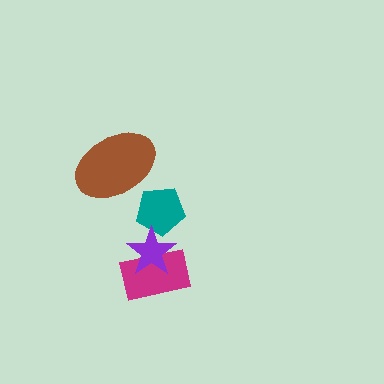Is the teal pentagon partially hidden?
Yes, it is partially covered by another shape.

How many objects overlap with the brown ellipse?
0 objects overlap with the brown ellipse.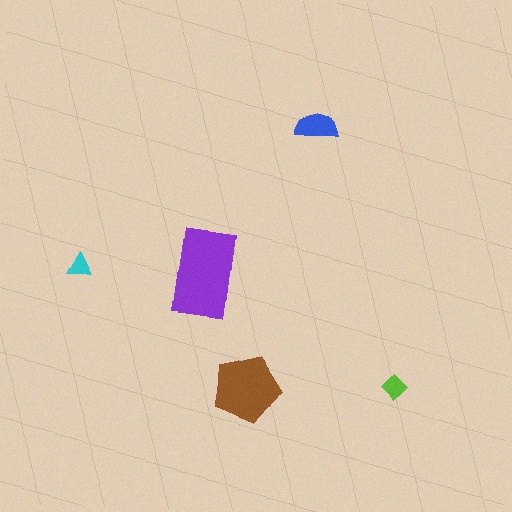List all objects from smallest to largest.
The cyan triangle, the lime diamond, the blue semicircle, the brown pentagon, the purple rectangle.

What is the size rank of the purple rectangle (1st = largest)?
1st.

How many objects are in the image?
There are 5 objects in the image.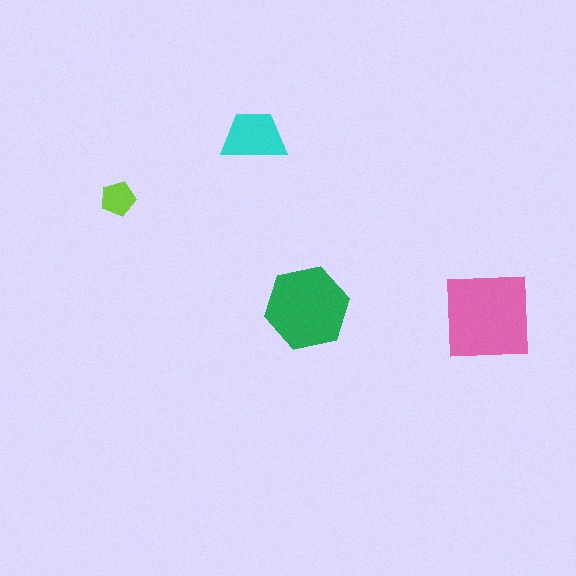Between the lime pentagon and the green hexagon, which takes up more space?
The green hexagon.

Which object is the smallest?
The lime pentagon.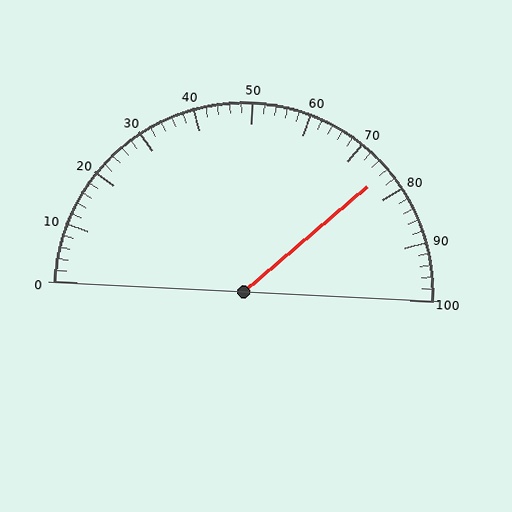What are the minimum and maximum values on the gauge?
The gauge ranges from 0 to 100.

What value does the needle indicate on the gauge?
The needle indicates approximately 76.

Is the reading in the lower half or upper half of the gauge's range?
The reading is in the upper half of the range (0 to 100).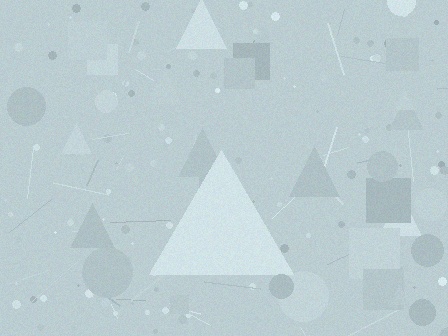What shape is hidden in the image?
A triangle is hidden in the image.